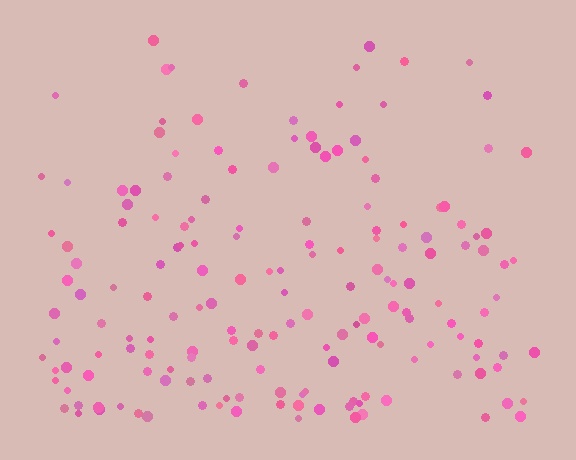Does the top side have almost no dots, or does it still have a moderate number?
Still a moderate number, just noticeably fewer than the bottom.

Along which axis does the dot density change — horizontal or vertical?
Vertical.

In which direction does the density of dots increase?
From top to bottom, with the bottom side densest.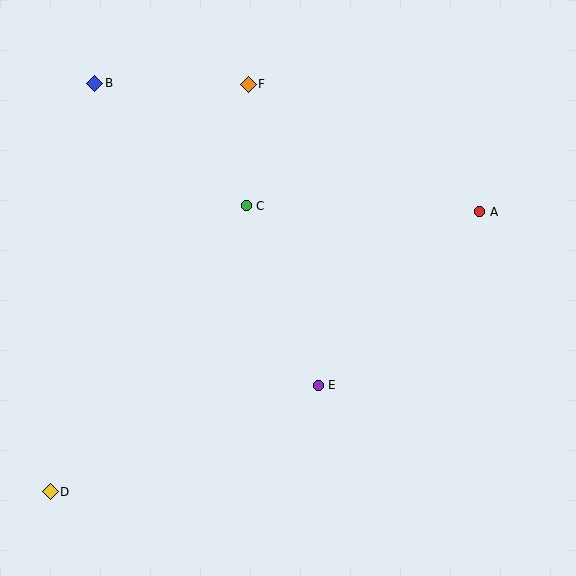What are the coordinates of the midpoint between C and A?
The midpoint between C and A is at (363, 209).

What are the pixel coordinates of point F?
Point F is at (248, 84).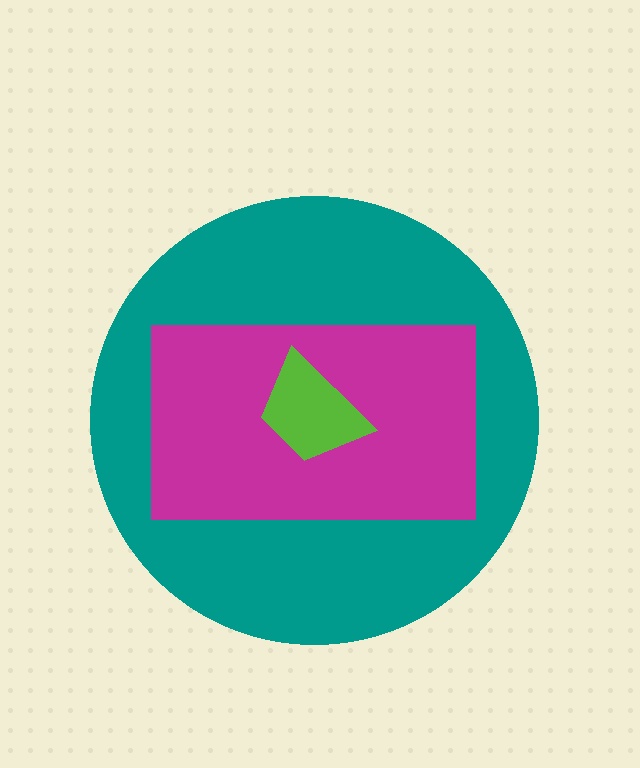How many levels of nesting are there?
3.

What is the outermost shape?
The teal circle.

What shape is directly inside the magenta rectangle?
The lime trapezoid.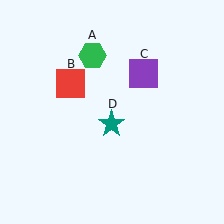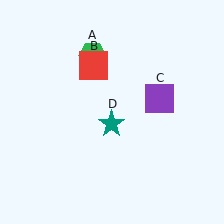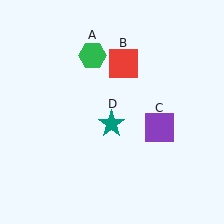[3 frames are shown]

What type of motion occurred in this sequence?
The red square (object B), purple square (object C) rotated clockwise around the center of the scene.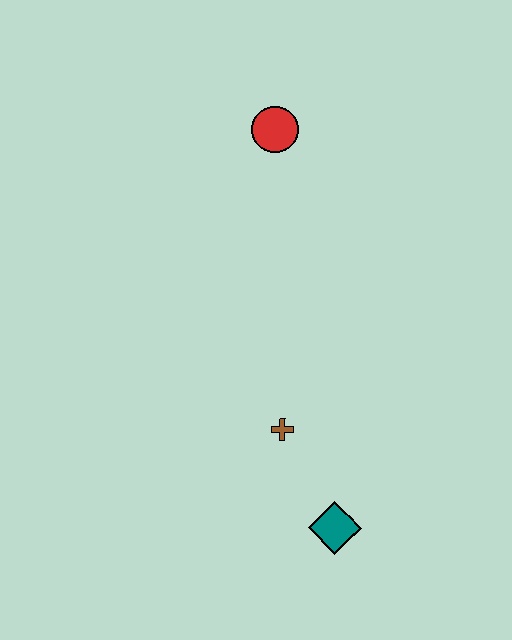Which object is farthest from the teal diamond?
The red circle is farthest from the teal diamond.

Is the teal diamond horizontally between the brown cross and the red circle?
No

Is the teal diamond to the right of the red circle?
Yes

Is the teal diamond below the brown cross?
Yes